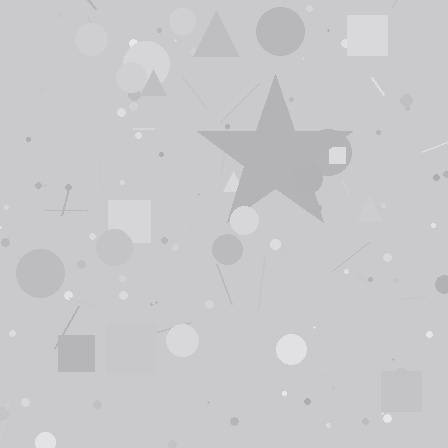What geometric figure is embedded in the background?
A star is embedded in the background.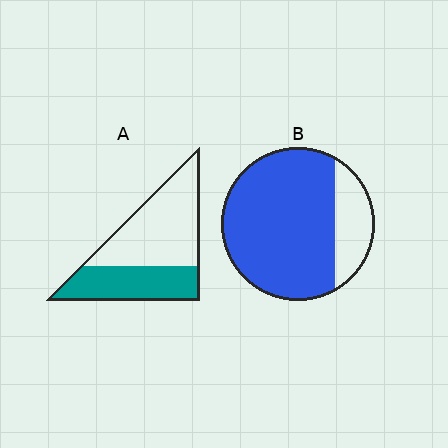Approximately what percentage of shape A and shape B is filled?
A is approximately 40% and B is approximately 80%.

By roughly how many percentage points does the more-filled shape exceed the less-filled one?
By roughly 40 percentage points (B over A).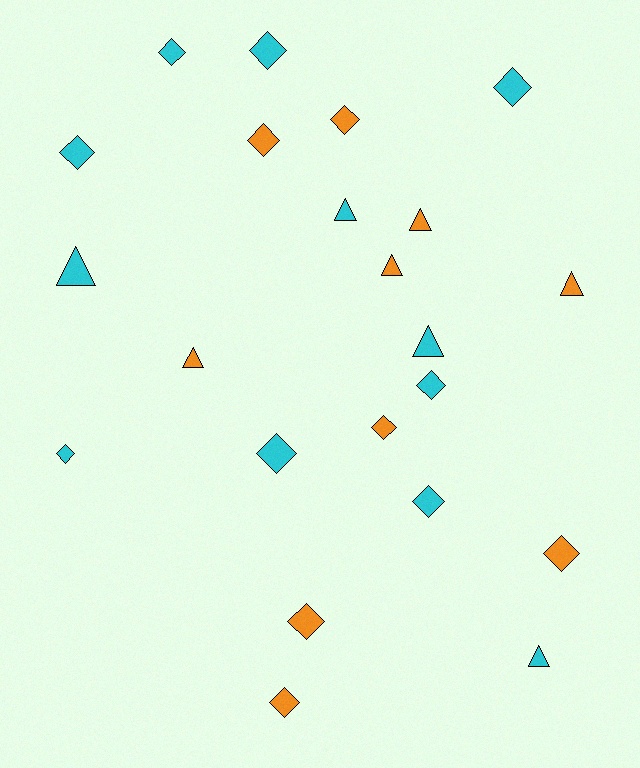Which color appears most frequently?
Cyan, with 12 objects.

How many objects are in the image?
There are 22 objects.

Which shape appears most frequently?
Diamond, with 14 objects.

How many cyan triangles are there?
There are 4 cyan triangles.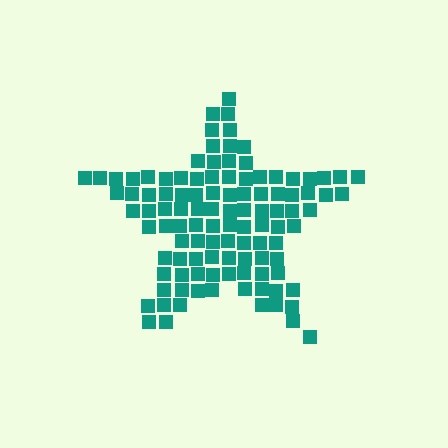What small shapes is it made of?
It is made of small squares.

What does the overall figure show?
The overall figure shows a star.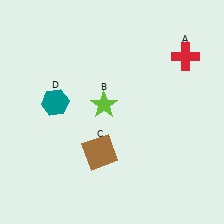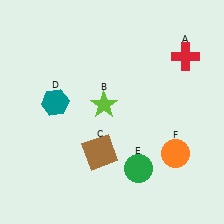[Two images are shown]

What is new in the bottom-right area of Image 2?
An orange circle (F) was added in the bottom-right area of Image 2.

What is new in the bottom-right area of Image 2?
A green circle (E) was added in the bottom-right area of Image 2.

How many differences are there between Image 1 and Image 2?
There are 2 differences between the two images.